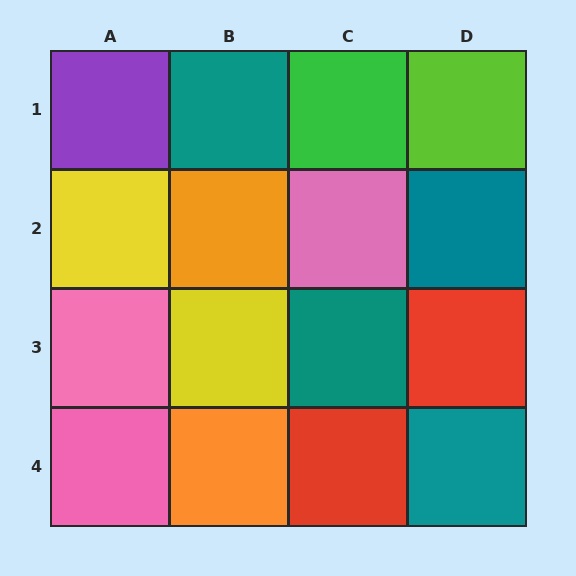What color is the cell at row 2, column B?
Orange.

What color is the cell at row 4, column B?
Orange.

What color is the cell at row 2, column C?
Pink.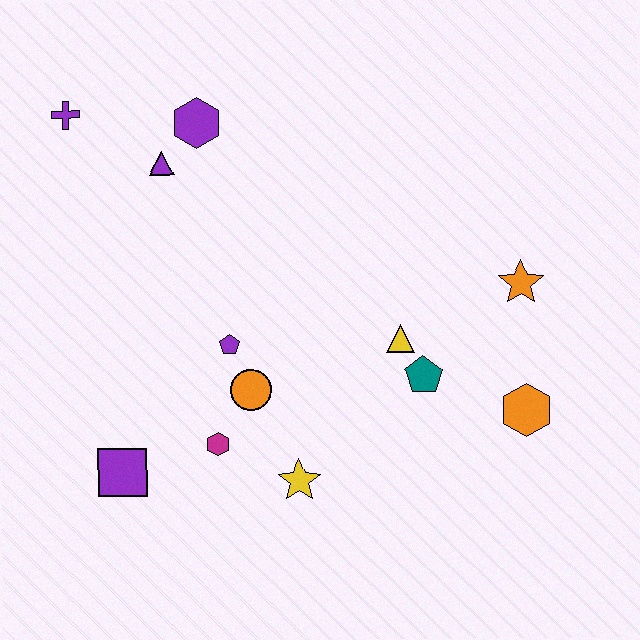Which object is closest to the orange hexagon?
The teal pentagon is closest to the orange hexagon.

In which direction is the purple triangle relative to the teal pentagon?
The purple triangle is to the left of the teal pentagon.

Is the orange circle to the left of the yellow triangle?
Yes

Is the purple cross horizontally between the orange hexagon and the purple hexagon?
No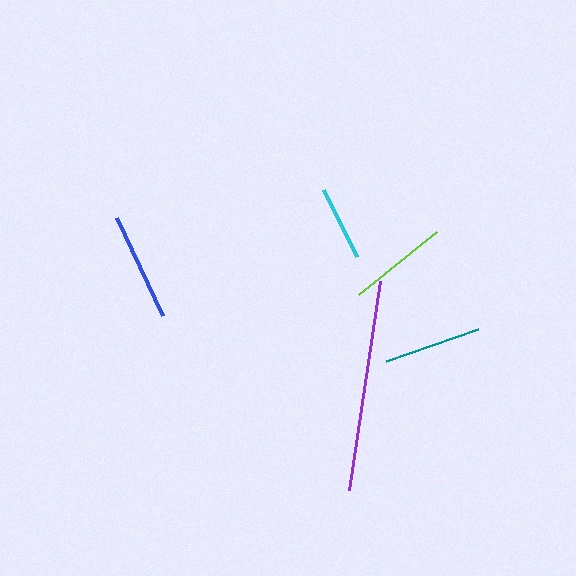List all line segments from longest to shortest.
From longest to shortest: purple, blue, lime, teal, cyan.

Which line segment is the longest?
The purple line is the longest at approximately 211 pixels.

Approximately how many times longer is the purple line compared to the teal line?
The purple line is approximately 2.2 times the length of the teal line.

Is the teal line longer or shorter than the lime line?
The lime line is longer than the teal line.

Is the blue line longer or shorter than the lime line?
The blue line is longer than the lime line.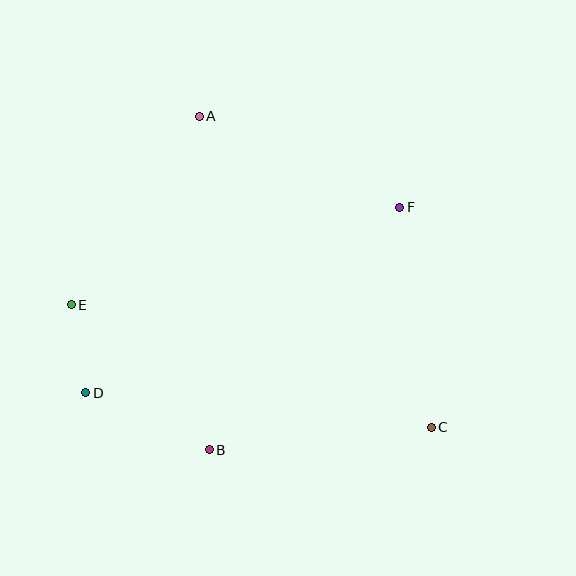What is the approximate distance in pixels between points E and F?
The distance between E and F is approximately 343 pixels.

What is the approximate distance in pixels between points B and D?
The distance between B and D is approximately 136 pixels.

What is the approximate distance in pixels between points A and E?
The distance between A and E is approximately 228 pixels.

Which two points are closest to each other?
Points D and E are closest to each other.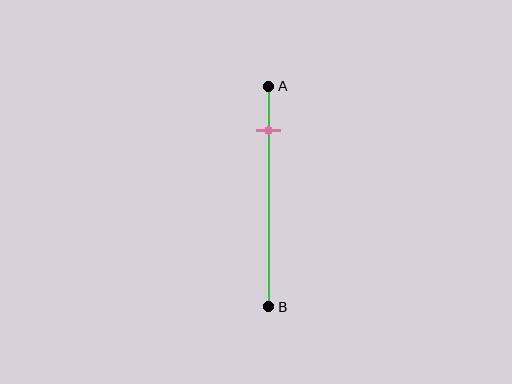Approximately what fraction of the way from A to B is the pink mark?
The pink mark is approximately 20% of the way from A to B.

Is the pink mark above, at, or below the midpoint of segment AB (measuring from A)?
The pink mark is above the midpoint of segment AB.